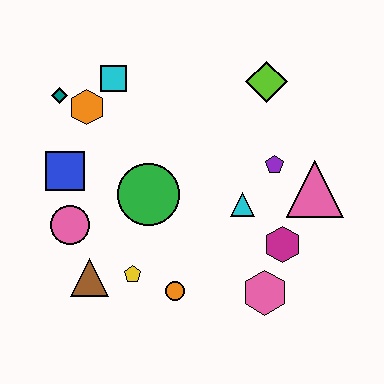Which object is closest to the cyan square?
The orange hexagon is closest to the cyan square.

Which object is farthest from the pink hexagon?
The teal diamond is farthest from the pink hexagon.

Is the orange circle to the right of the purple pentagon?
No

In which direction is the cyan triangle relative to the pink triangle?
The cyan triangle is to the left of the pink triangle.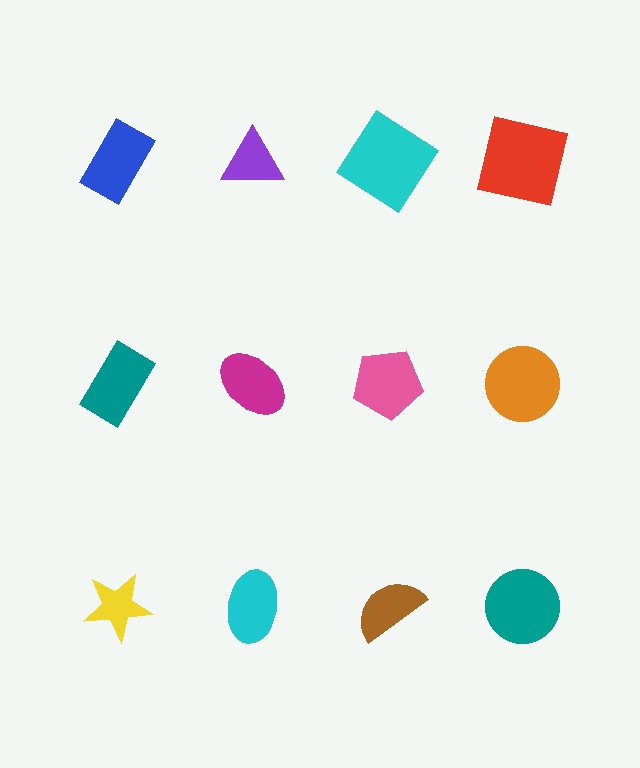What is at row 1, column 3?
A cyan diamond.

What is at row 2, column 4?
An orange circle.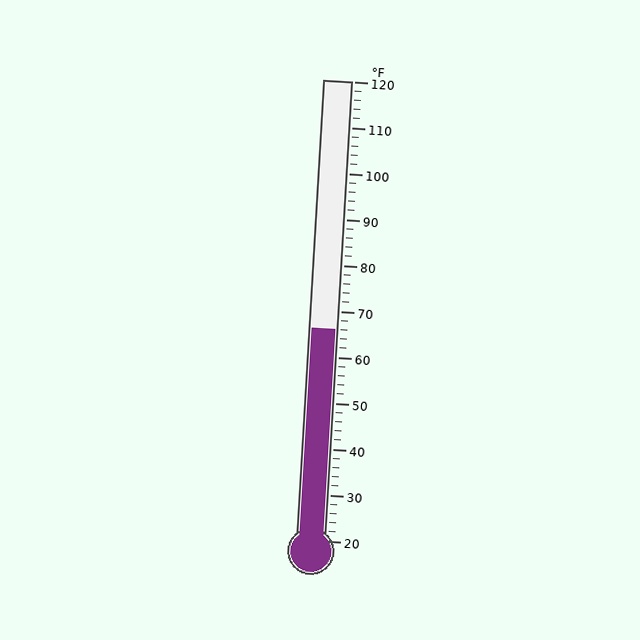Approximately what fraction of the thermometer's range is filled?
The thermometer is filled to approximately 45% of its range.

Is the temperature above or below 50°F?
The temperature is above 50°F.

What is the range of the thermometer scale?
The thermometer scale ranges from 20°F to 120°F.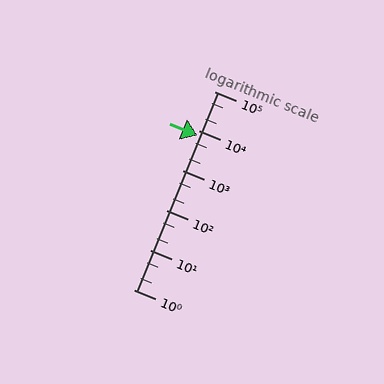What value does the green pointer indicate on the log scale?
The pointer indicates approximately 7700.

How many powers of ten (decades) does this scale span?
The scale spans 5 decades, from 1 to 100000.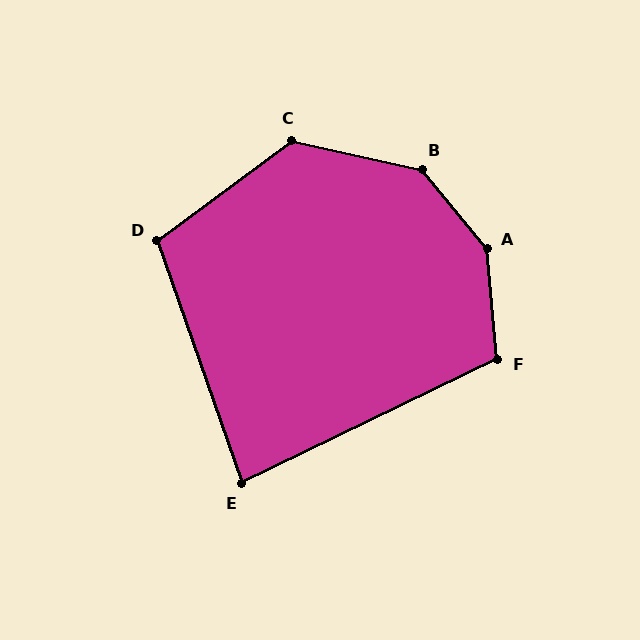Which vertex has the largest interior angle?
A, at approximately 146 degrees.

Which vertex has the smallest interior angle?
E, at approximately 83 degrees.